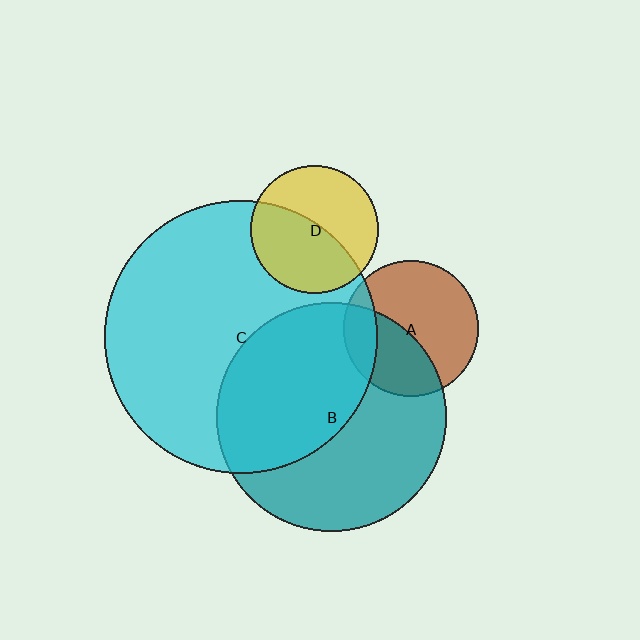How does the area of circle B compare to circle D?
Approximately 3.2 times.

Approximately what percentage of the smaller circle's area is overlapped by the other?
Approximately 40%.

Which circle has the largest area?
Circle C (cyan).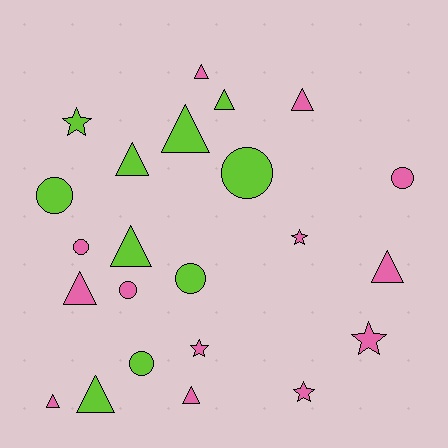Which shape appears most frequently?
Triangle, with 11 objects.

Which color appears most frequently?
Pink, with 13 objects.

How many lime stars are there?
There is 1 lime star.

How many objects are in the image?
There are 23 objects.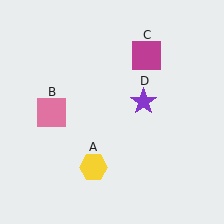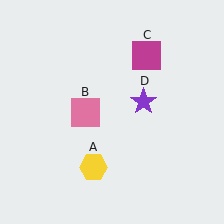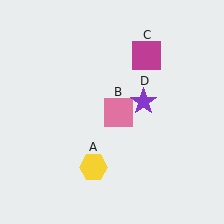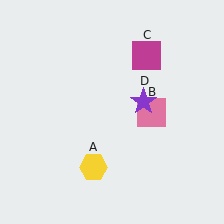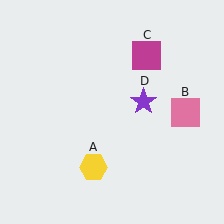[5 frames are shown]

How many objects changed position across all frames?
1 object changed position: pink square (object B).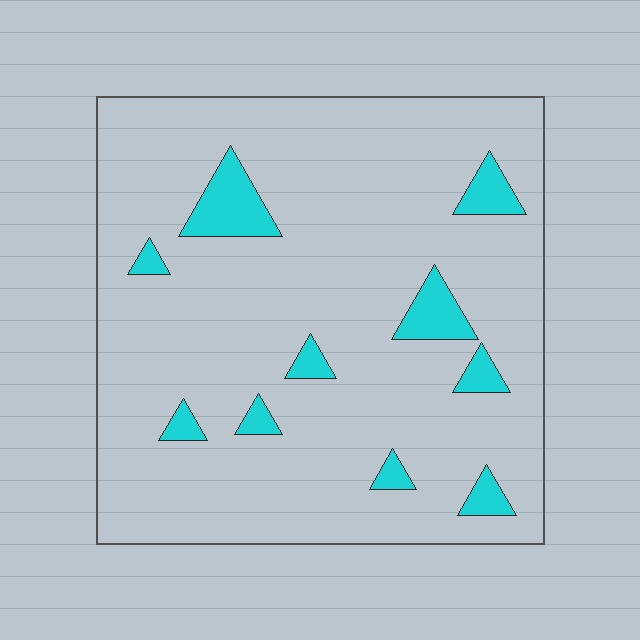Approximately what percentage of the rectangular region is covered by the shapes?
Approximately 10%.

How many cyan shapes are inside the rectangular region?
10.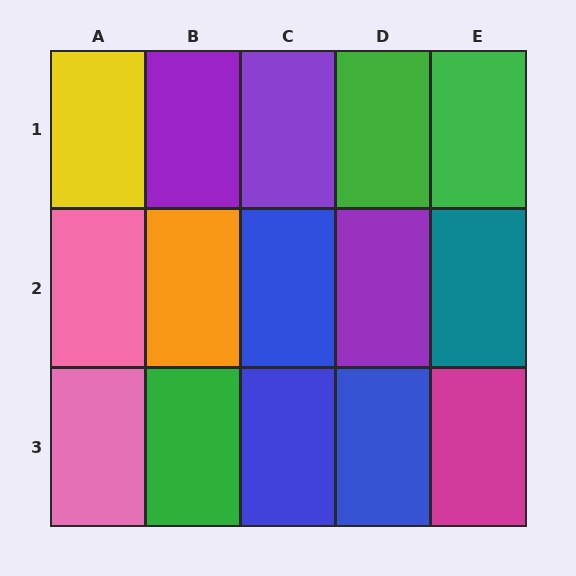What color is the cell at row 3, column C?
Blue.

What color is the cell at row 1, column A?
Yellow.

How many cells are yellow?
1 cell is yellow.